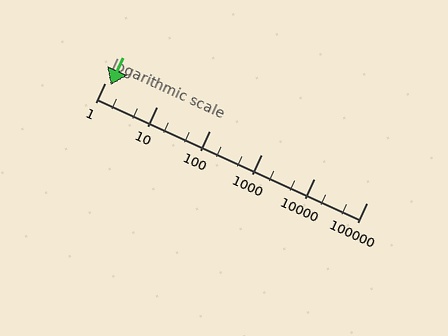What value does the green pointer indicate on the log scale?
The pointer indicates approximately 1.3.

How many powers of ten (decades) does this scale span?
The scale spans 5 decades, from 1 to 100000.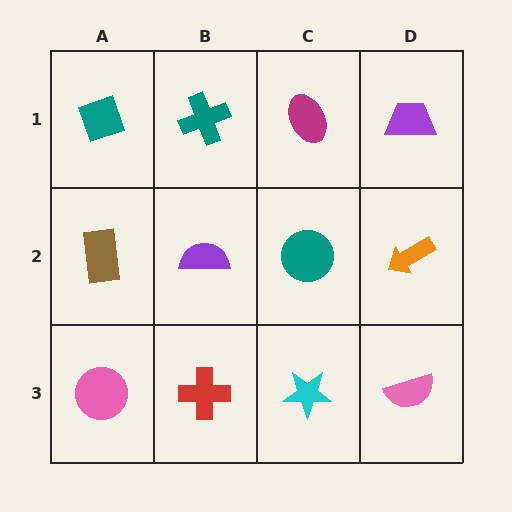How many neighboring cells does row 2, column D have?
3.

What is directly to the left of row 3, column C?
A red cross.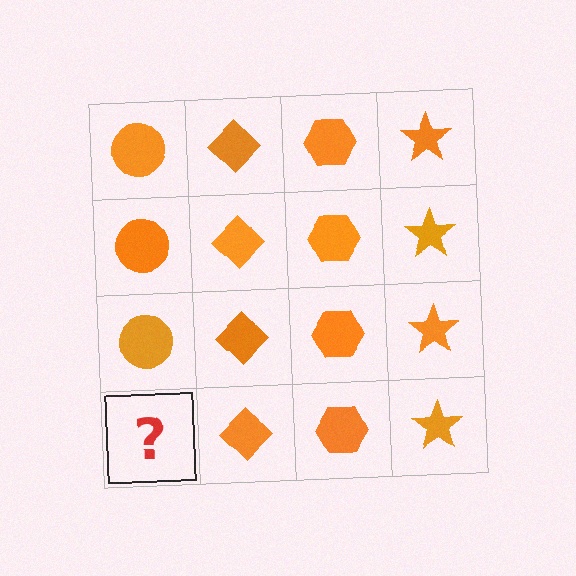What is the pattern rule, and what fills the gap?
The rule is that each column has a consistent shape. The gap should be filled with an orange circle.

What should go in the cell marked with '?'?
The missing cell should contain an orange circle.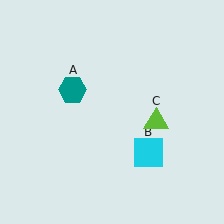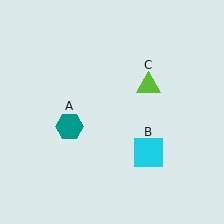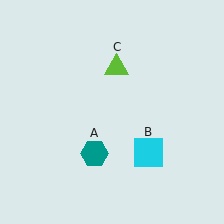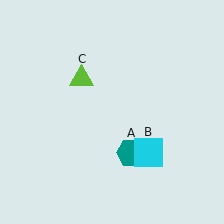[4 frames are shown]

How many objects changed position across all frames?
2 objects changed position: teal hexagon (object A), lime triangle (object C).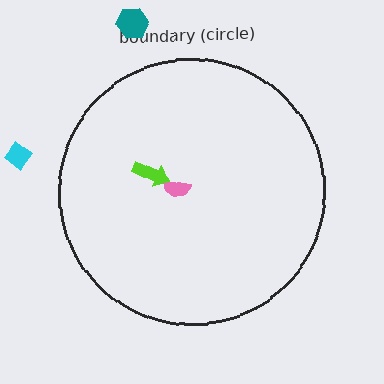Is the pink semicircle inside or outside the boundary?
Inside.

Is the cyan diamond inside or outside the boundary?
Outside.